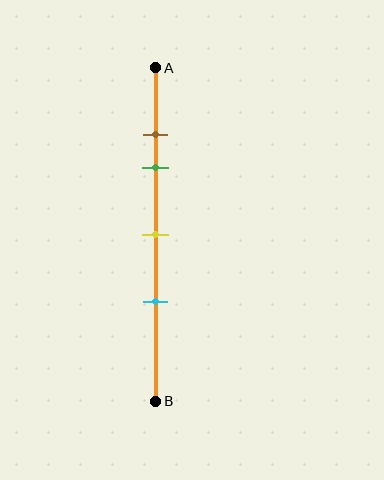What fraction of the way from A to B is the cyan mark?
The cyan mark is approximately 70% (0.7) of the way from A to B.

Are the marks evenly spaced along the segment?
No, the marks are not evenly spaced.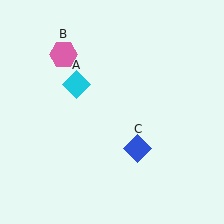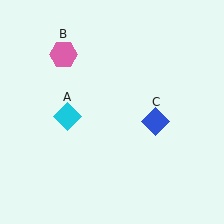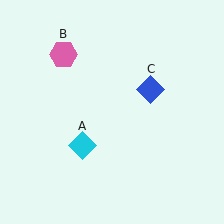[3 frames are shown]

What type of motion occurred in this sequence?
The cyan diamond (object A), blue diamond (object C) rotated counterclockwise around the center of the scene.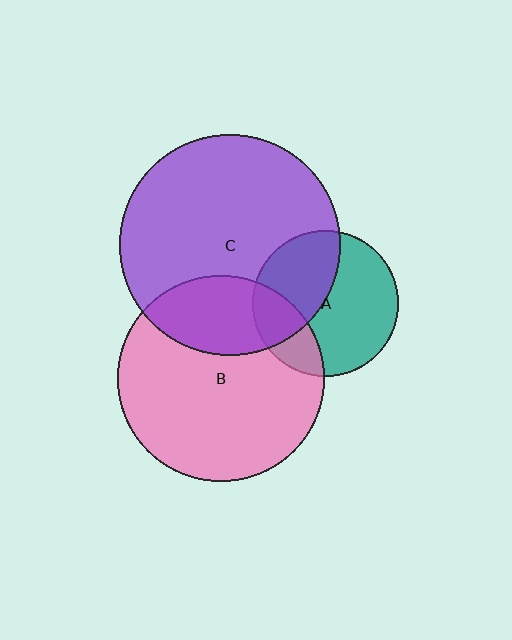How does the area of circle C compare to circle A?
Approximately 2.3 times.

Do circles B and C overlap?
Yes.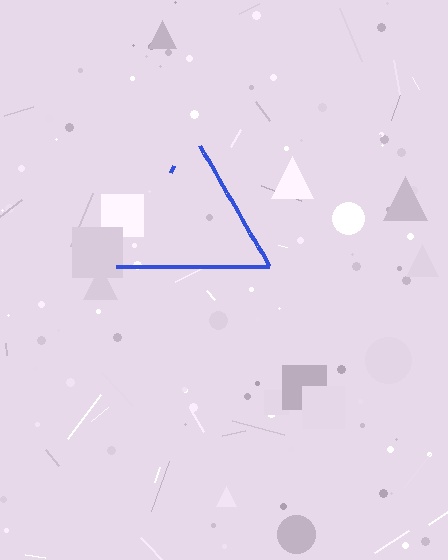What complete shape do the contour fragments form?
The contour fragments form a triangle.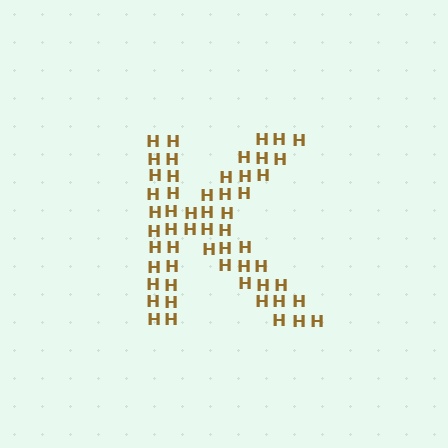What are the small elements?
The small elements are letter H's.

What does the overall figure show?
The overall figure shows the letter K.